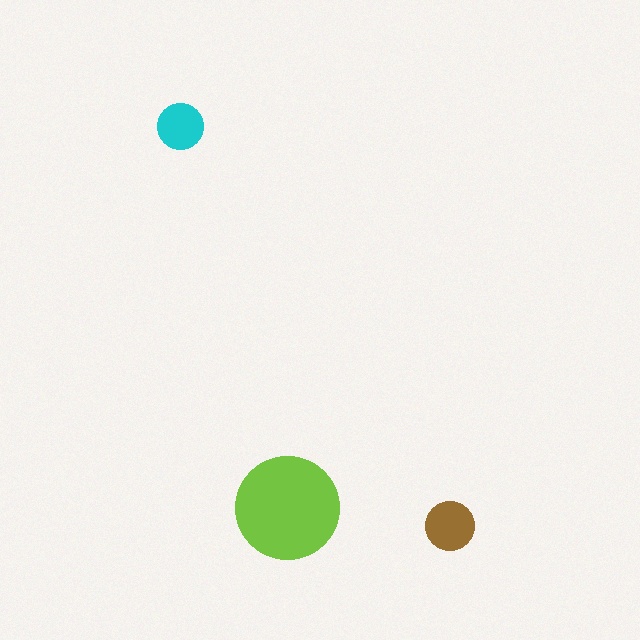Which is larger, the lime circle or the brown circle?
The lime one.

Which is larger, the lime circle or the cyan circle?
The lime one.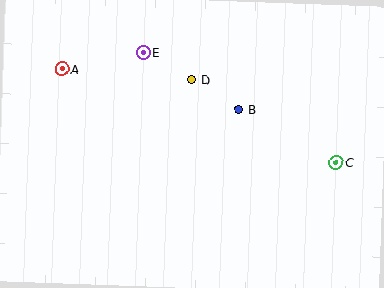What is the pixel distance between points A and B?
The distance between A and B is 182 pixels.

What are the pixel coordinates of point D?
Point D is at (192, 80).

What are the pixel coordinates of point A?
Point A is at (62, 69).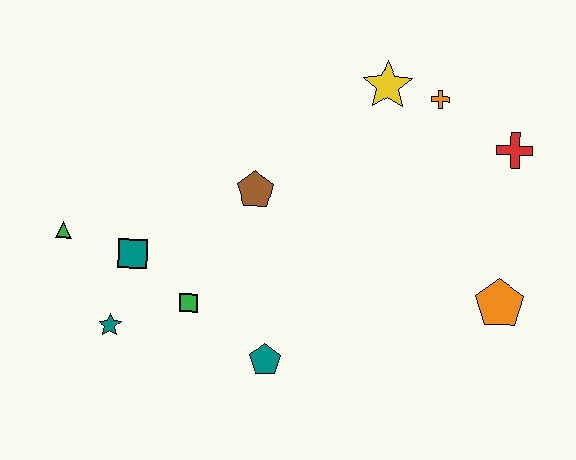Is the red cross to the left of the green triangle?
No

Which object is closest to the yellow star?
The orange cross is closest to the yellow star.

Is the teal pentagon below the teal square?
Yes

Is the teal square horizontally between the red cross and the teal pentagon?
No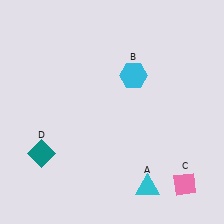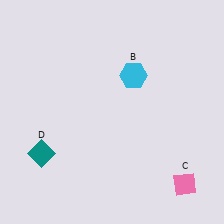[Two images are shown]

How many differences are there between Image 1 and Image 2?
There is 1 difference between the two images.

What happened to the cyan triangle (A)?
The cyan triangle (A) was removed in Image 2. It was in the bottom-right area of Image 1.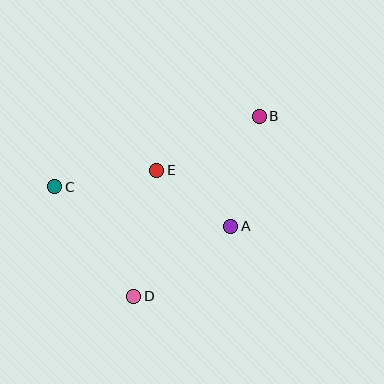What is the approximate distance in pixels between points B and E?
The distance between B and E is approximately 116 pixels.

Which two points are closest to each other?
Points A and E are closest to each other.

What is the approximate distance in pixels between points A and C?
The distance between A and C is approximately 180 pixels.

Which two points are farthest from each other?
Points B and D are farthest from each other.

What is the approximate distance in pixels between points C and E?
The distance between C and E is approximately 103 pixels.